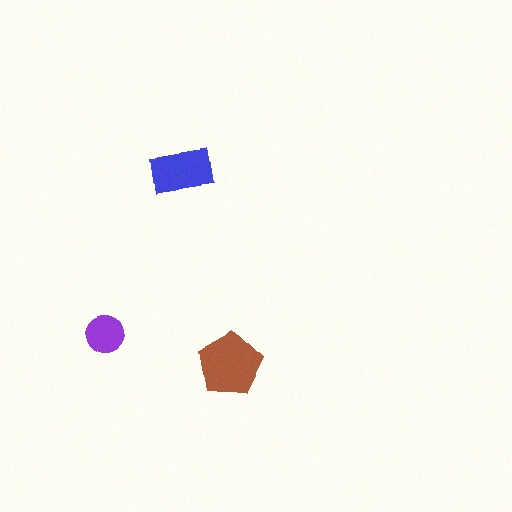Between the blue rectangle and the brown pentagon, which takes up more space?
The brown pentagon.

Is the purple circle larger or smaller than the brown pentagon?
Smaller.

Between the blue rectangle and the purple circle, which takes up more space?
The blue rectangle.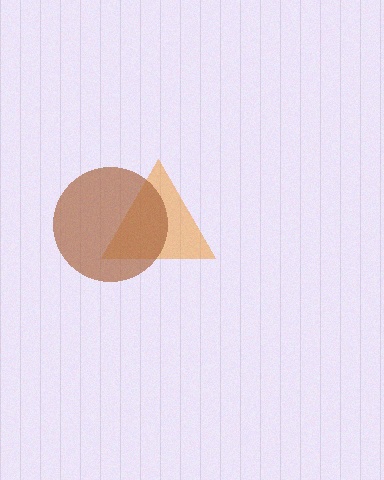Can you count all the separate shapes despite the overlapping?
Yes, there are 2 separate shapes.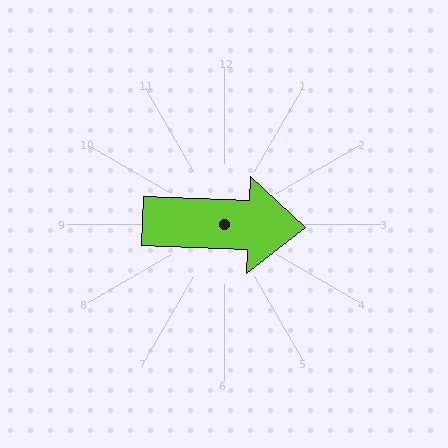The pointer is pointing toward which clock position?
Roughly 3 o'clock.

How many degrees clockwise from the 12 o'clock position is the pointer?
Approximately 92 degrees.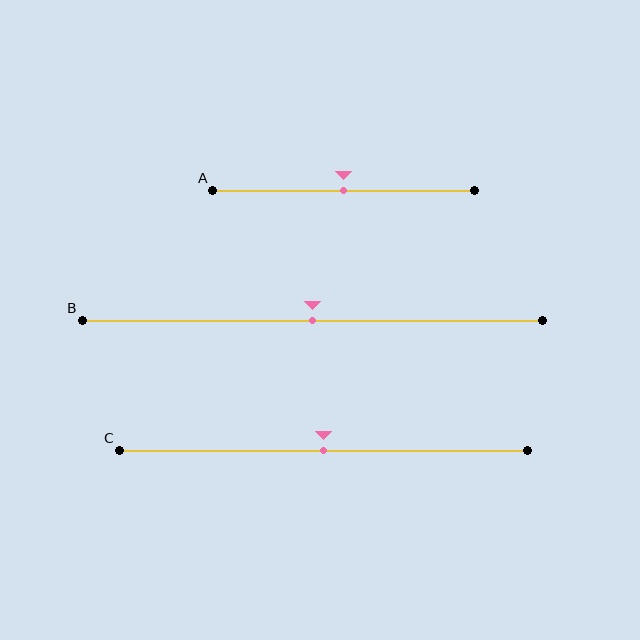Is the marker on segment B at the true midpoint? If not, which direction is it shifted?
Yes, the marker on segment B is at the true midpoint.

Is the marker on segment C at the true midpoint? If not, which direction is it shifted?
Yes, the marker on segment C is at the true midpoint.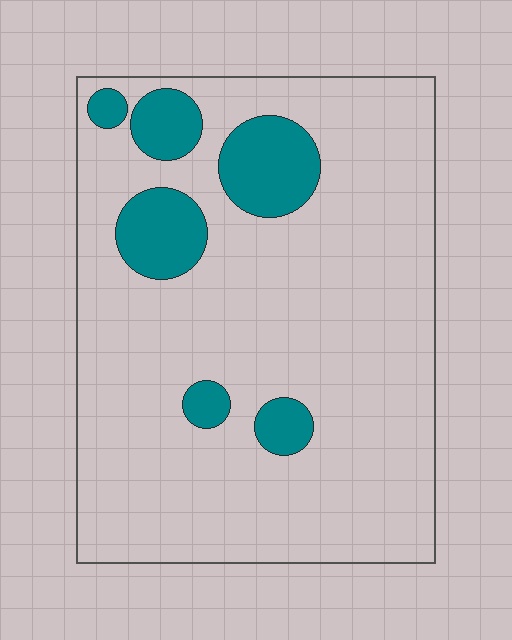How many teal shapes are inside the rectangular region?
6.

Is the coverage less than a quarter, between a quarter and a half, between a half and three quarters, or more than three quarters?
Less than a quarter.